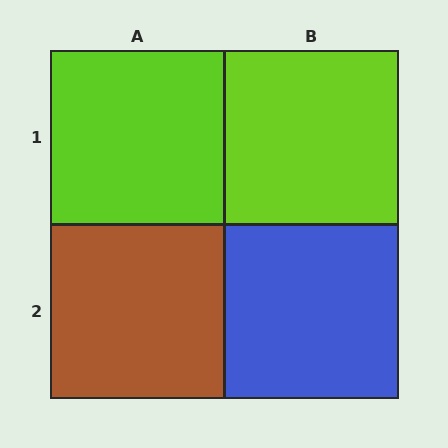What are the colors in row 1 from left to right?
Lime, lime.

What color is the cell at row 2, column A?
Brown.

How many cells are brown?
1 cell is brown.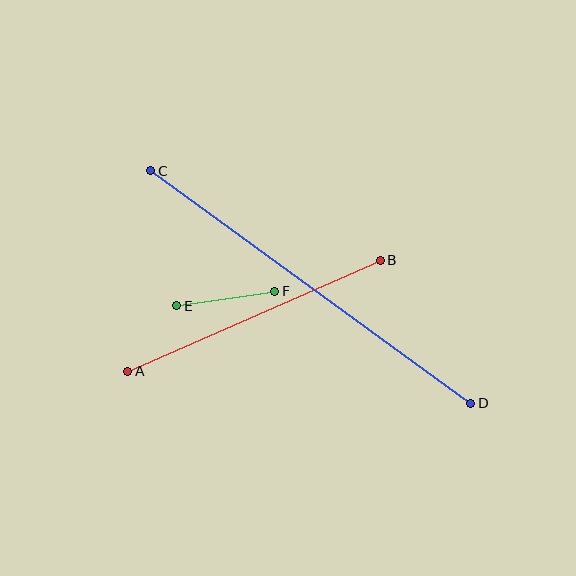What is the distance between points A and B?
The distance is approximately 276 pixels.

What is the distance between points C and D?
The distance is approximately 395 pixels.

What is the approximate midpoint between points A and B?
The midpoint is at approximately (254, 316) pixels.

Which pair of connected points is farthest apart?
Points C and D are farthest apart.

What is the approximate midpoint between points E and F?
The midpoint is at approximately (226, 298) pixels.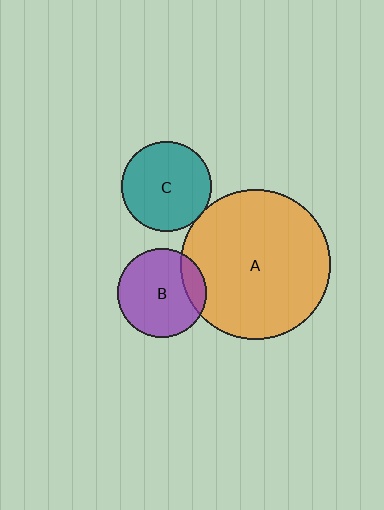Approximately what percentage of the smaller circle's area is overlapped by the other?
Approximately 15%.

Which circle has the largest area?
Circle A (orange).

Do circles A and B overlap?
Yes.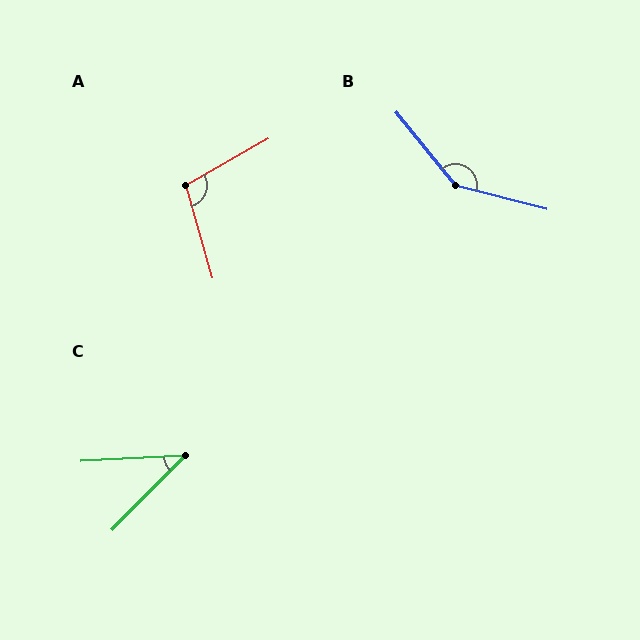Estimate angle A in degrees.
Approximately 104 degrees.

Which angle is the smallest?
C, at approximately 43 degrees.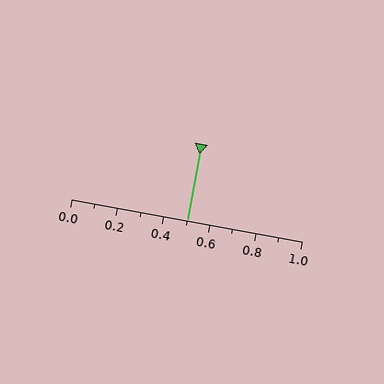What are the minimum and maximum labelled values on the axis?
The axis runs from 0.0 to 1.0.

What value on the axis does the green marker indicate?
The marker indicates approximately 0.5.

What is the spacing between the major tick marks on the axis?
The major ticks are spaced 0.2 apart.